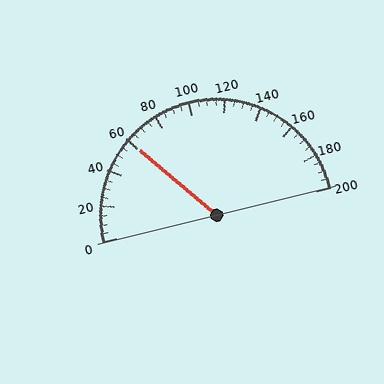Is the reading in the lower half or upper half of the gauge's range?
The reading is in the lower half of the range (0 to 200).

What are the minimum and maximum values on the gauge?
The gauge ranges from 0 to 200.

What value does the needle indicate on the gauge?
The needle indicates approximately 60.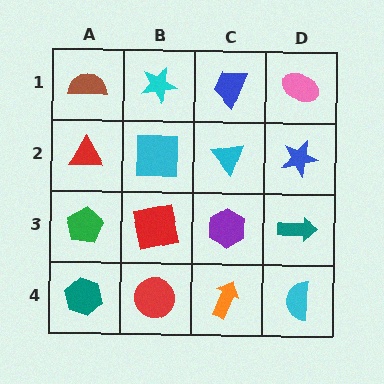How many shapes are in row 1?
4 shapes.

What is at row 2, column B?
A cyan square.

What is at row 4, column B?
A red circle.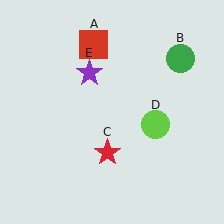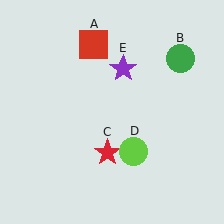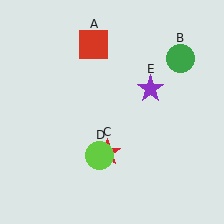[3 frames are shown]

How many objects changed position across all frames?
2 objects changed position: lime circle (object D), purple star (object E).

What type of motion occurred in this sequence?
The lime circle (object D), purple star (object E) rotated clockwise around the center of the scene.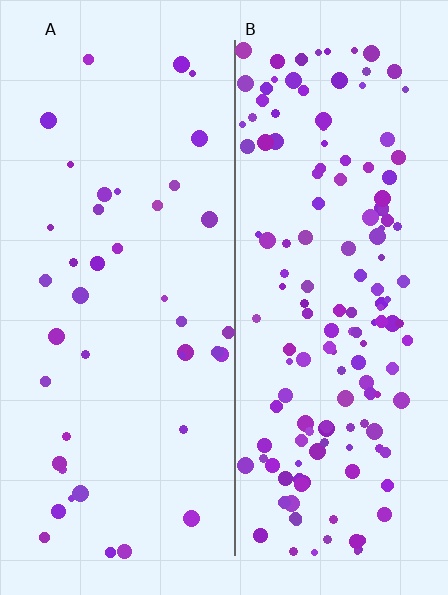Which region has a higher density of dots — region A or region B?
B (the right).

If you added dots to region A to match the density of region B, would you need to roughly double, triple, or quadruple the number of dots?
Approximately quadruple.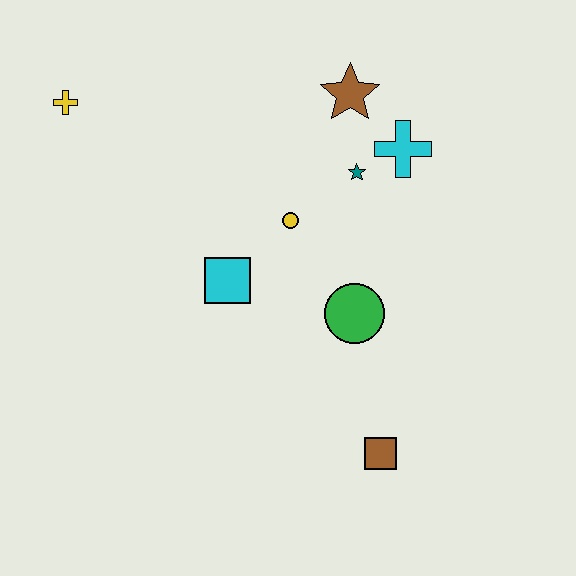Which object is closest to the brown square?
The green circle is closest to the brown square.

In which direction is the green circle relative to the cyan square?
The green circle is to the right of the cyan square.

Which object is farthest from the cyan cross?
The yellow cross is farthest from the cyan cross.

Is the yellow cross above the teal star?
Yes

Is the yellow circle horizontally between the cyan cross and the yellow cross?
Yes